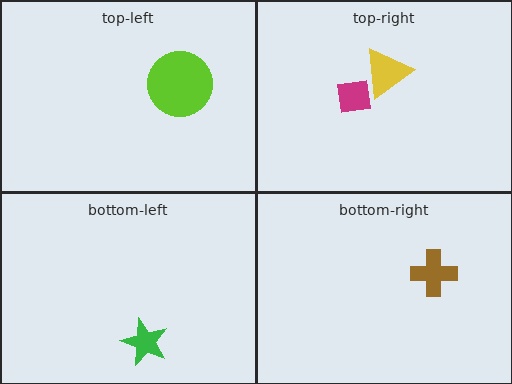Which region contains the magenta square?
The top-right region.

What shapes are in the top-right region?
The magenta square, the yellow triangle.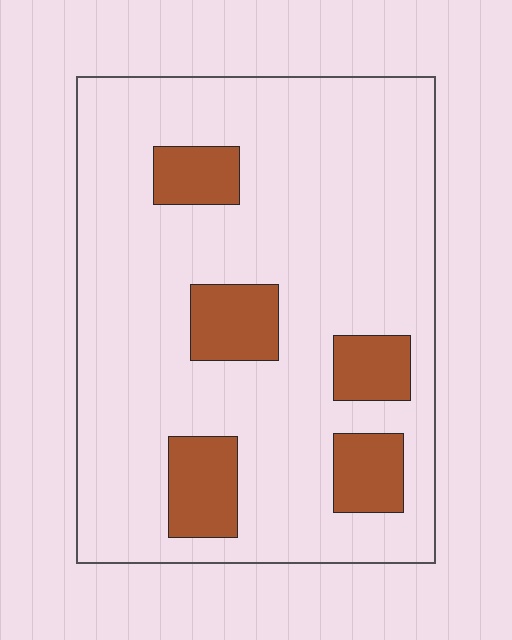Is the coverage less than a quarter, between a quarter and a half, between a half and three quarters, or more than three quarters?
Less than a quarter.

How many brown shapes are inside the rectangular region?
5.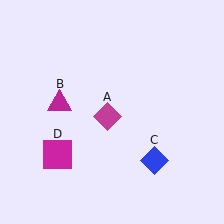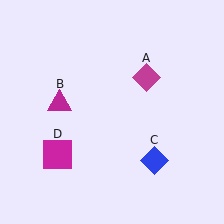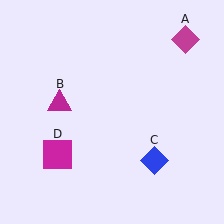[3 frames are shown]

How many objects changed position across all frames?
1 object changed position: magenta diamond (object A).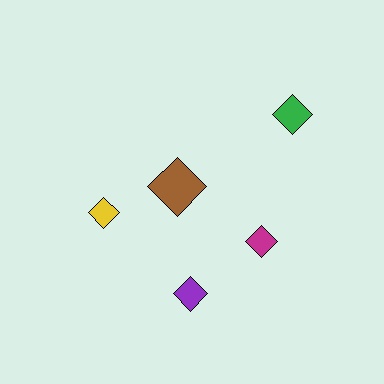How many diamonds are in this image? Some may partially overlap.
There are 5 diamonds.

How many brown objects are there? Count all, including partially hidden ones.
There is 1 brown object.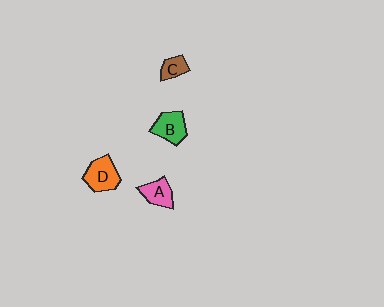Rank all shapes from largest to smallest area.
From largest to smallest: D (orange), B (green), A (pink), C (brown).